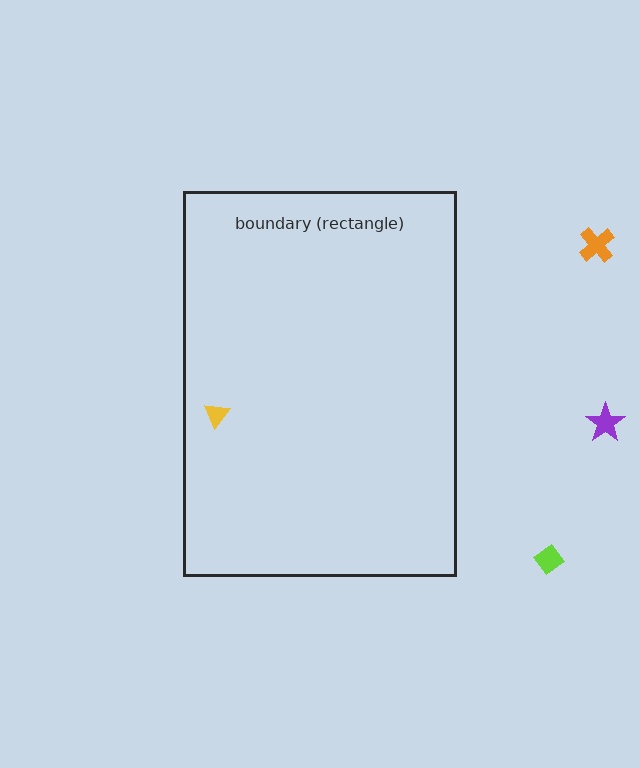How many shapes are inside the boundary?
1 inside, 3 outside.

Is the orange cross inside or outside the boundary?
Outside.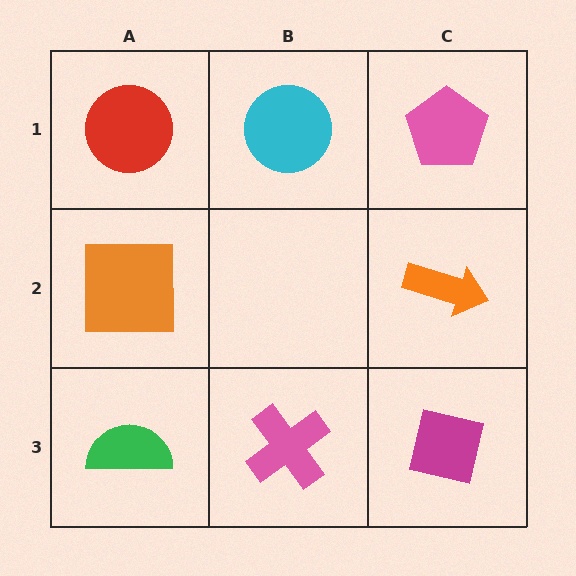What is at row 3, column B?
A pink cross.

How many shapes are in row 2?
2 shapes.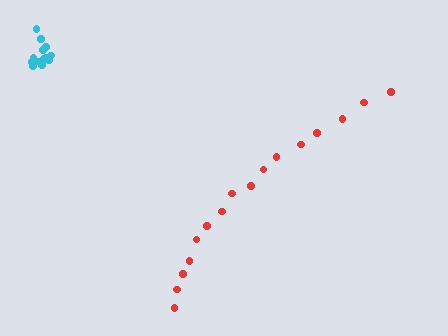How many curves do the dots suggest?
There are 2 distinct paths.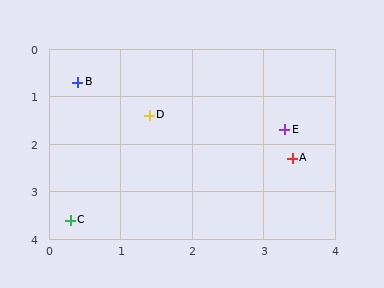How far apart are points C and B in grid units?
Points C and B are about 2.9 grid units apart.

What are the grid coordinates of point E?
Point E is at approximately (3.3, 1.7).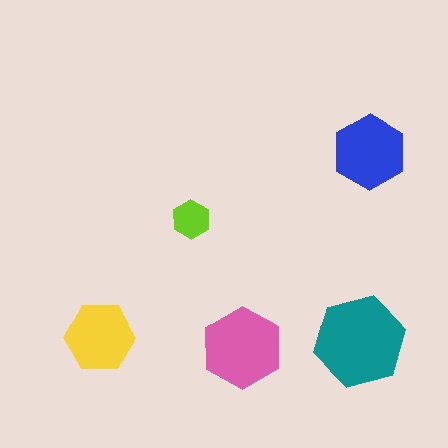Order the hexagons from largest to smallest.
the teal one, the pink one, the blue one, the yellow one, the lime one.